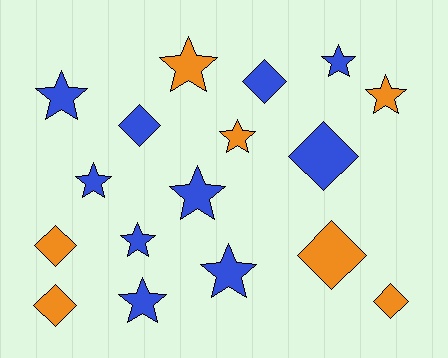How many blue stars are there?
There are 7 blue stars.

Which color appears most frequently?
Blue, with 10 objects.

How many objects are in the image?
There are 17 objects.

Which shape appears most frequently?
Star, with 10 objects.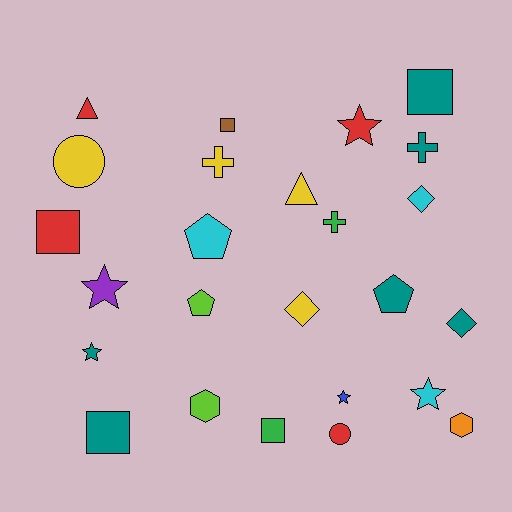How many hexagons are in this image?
There are 2 hexagons.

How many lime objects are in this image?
There are 2 lime objects.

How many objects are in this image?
There are 25 objects.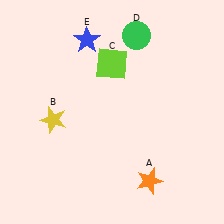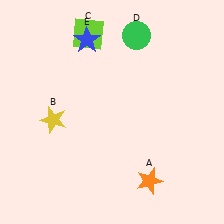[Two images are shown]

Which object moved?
The lime square (C) moved up.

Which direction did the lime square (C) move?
The lime square (C) moved up.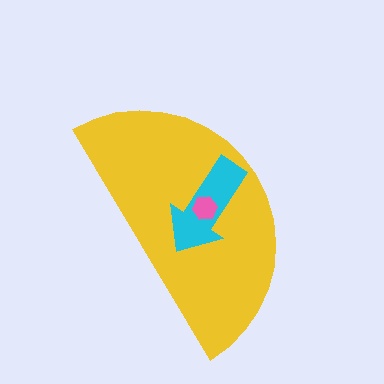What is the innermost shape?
The pink hexagon.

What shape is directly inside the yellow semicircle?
The cyan arrow.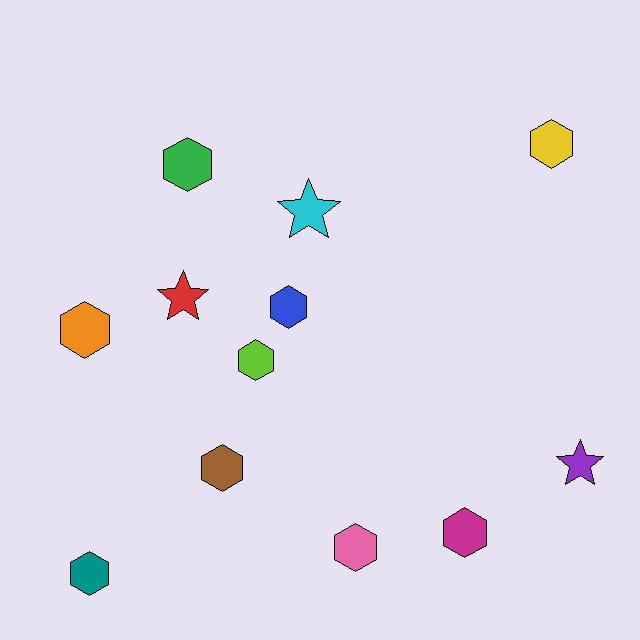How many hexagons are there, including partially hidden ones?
There are 9 hexagons.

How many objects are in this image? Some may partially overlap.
There are 12 objects.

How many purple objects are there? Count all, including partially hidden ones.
There is 1 purple object.